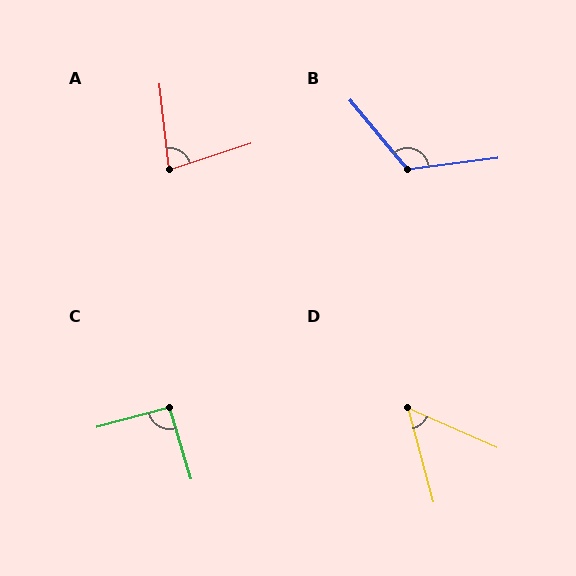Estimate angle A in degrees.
Approximately 78 degrees.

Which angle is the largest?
B, at approximately 122 degrees.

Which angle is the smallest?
D, at approximately 51 degrees.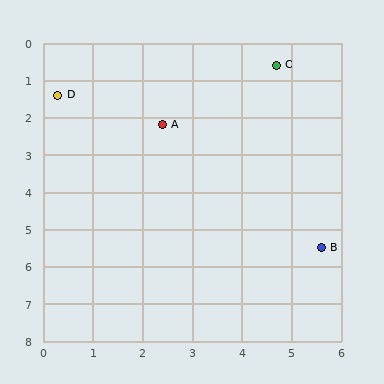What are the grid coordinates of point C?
Point C is at approximately (4.7, 0.6).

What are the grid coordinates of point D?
Point D is at approximately (0.3, 1.4).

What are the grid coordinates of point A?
Point A is at approximately (2.4, 2.2).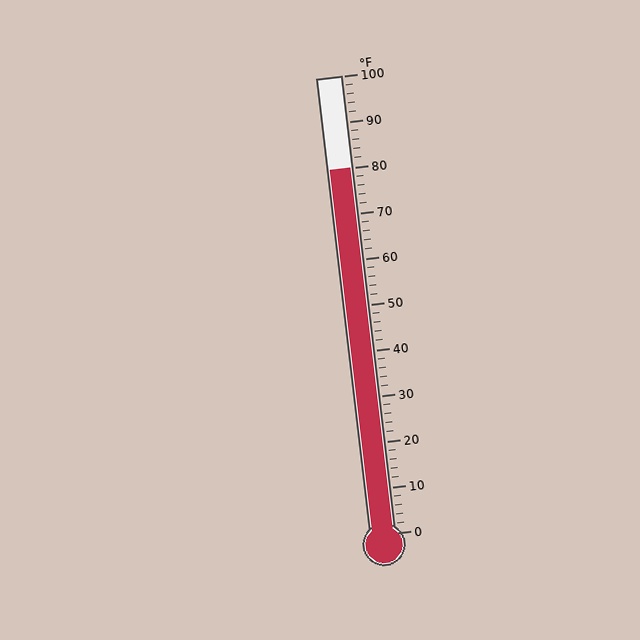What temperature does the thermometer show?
The thermometer shows approximately 80°F.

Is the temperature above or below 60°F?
The temperature is above 60°F.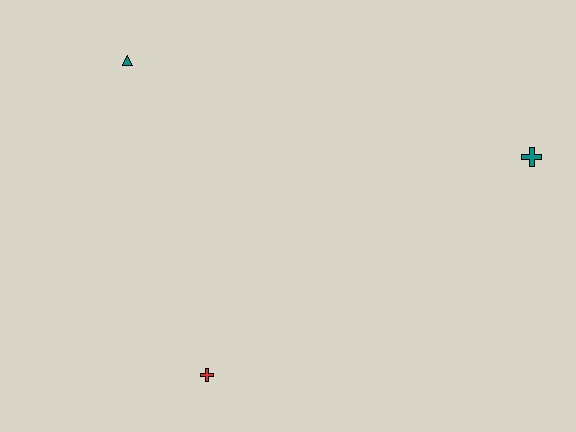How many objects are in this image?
There are 3 objects.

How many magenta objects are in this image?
There are no magenta objects.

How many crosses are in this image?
There are 2 crosses.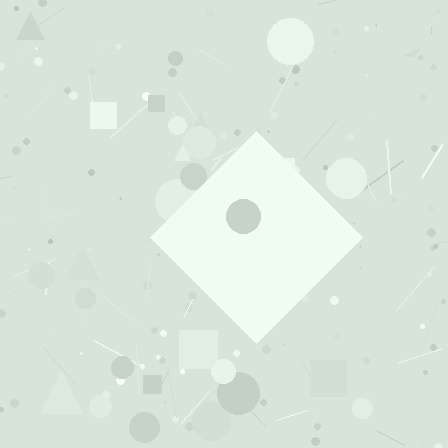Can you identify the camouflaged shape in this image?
The camouflaged shape is a diamond.